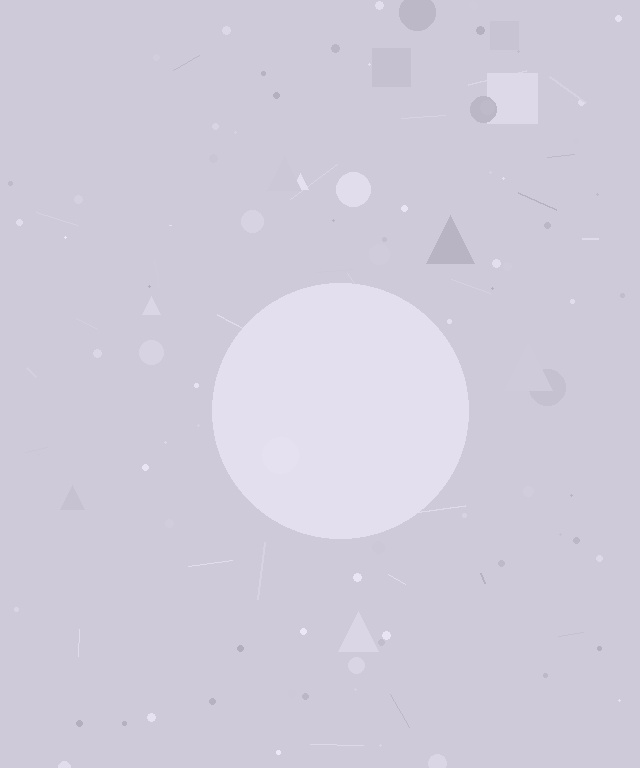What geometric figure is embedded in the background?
A circle is embedded in the background.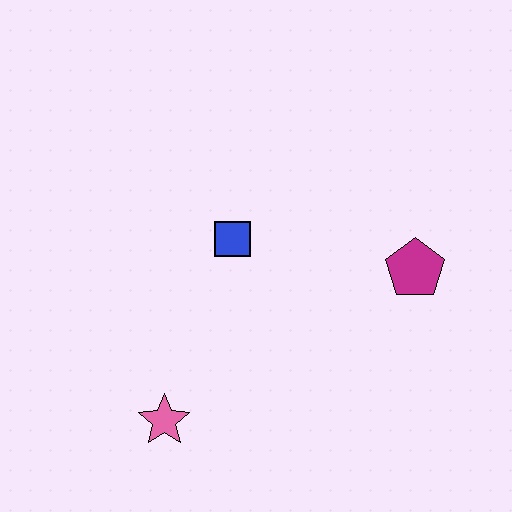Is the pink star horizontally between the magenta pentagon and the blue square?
No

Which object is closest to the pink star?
The blue square is closest to the pink star.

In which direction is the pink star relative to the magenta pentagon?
The pink star is to the left of the magenta pentagon.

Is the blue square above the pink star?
Yes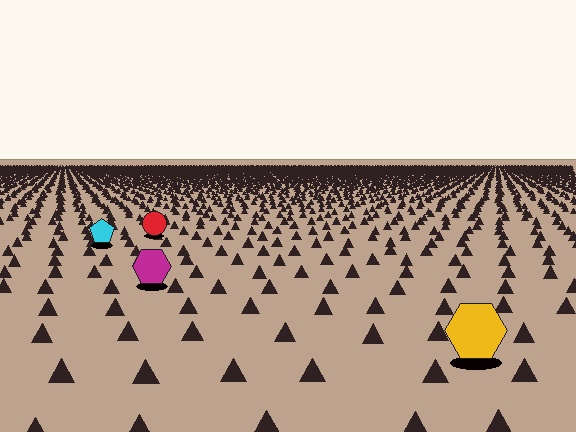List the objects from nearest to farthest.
From nearest to farthest: the yellow hexagon, the magenta hexagon, the cyan pentagon, the red circle.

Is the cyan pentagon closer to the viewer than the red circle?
Yes. The cyan pentagon is closer — you can tell from the texture gradient: the ground texture is coarser near it.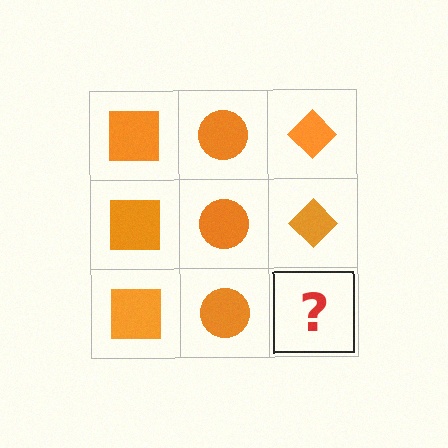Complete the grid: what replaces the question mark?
The question mark should be replaced with an orange diamond.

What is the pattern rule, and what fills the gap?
The rule is that each column has a consistent shape. The gap should be filled with an orange diamond.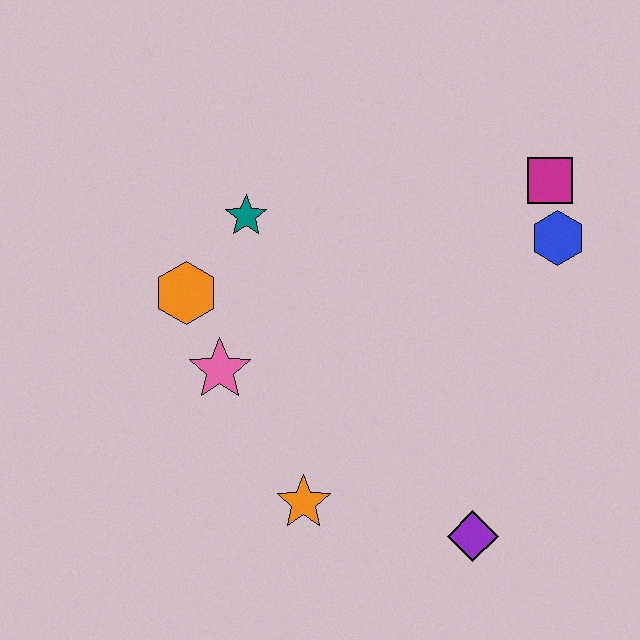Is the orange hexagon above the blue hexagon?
No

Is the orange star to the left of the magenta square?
Yes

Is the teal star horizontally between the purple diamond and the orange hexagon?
Yes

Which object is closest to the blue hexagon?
The magenta square is closest to the blue hexagon.